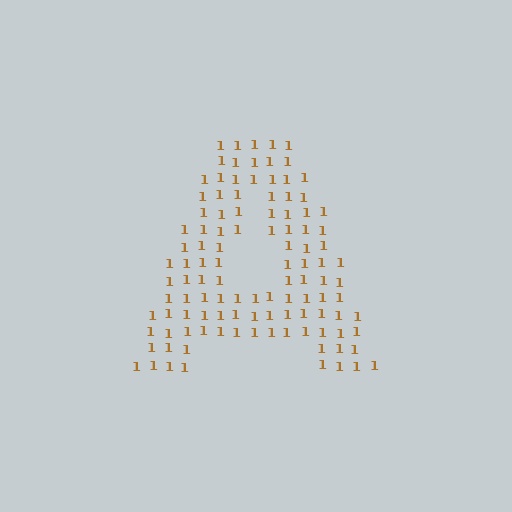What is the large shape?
The large shape is the letter A.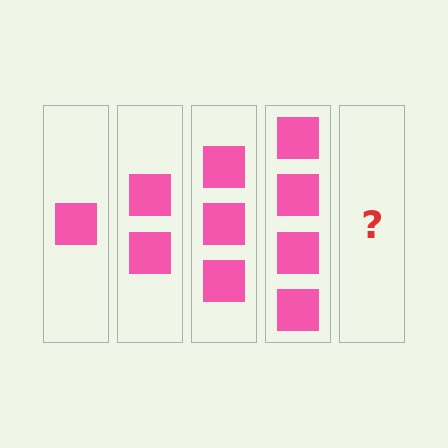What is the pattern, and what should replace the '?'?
The pattern is that each step adds one more square. The '?' should be 5 squares.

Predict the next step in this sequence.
The next step is 5 squares.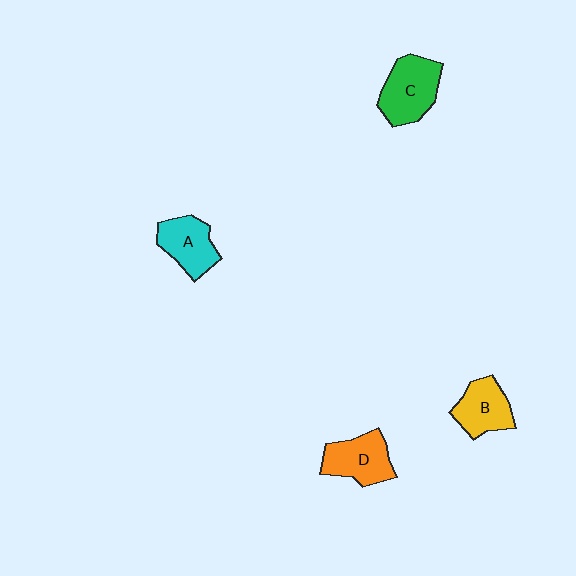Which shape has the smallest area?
Shape B (yellow).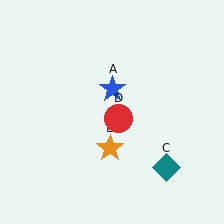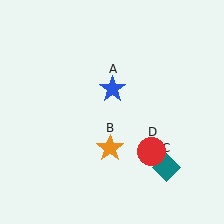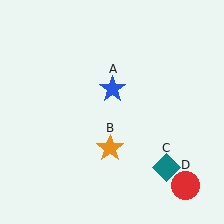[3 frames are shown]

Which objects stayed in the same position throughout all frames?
Blue star (object A) and orange star (object B) and teal diamond (object C) remained stationary.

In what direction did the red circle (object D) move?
The red circle (object D) moved down and to the right.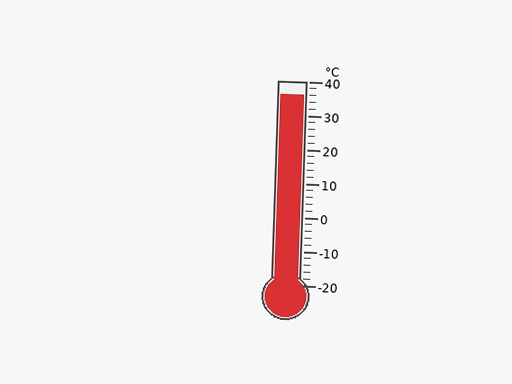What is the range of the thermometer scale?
The thermometer scale ranges from -20°C to 40°C.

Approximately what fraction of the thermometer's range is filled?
The thermometer is filled to approximately 95% of its range.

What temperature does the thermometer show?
The thermometer shows approximately 36°C.